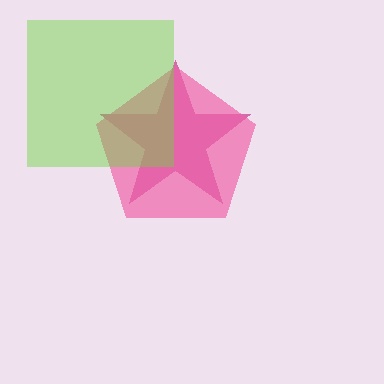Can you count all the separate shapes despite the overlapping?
Yes, there are 3 separate shapes.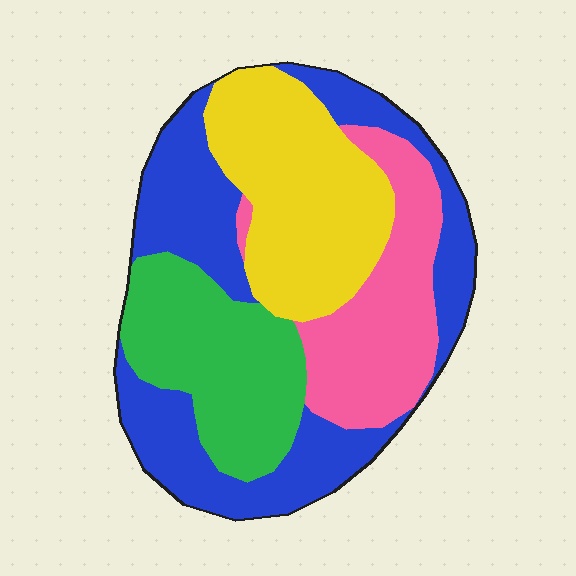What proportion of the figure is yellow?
Yellow takes up between a quarter and a half of the figure.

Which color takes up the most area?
Blue, at roughly 35%.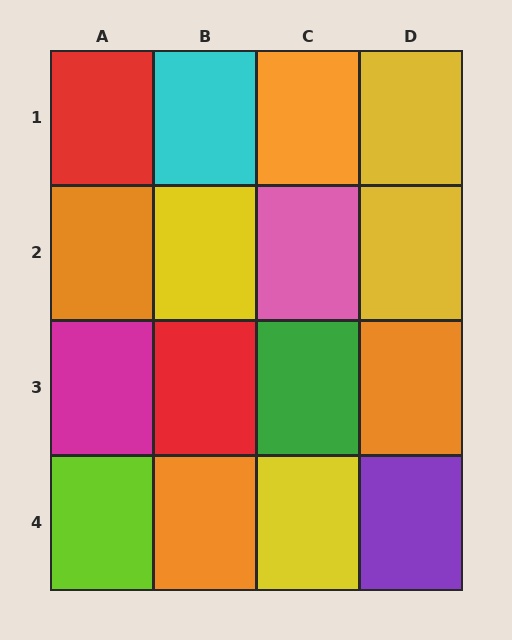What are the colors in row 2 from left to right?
Orange, yellow, pink, yellow.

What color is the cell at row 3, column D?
Orange.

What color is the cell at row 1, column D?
Yellow.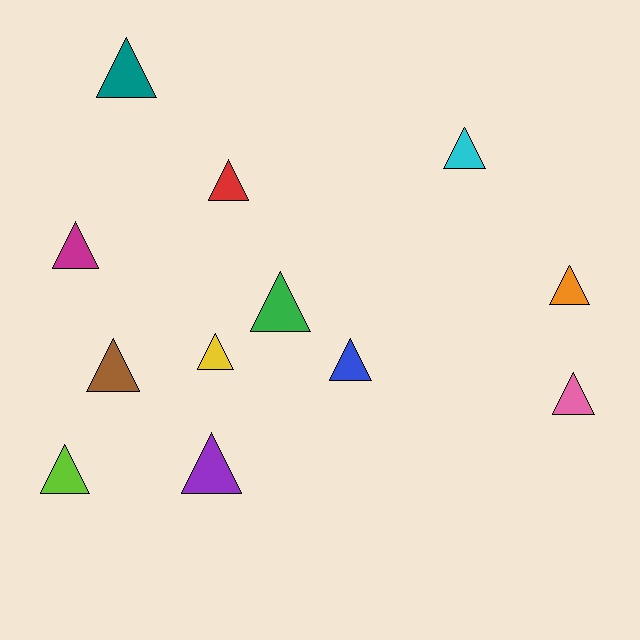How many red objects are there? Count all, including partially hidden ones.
There is 1 red object.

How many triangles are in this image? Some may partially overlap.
There are 12 triangles.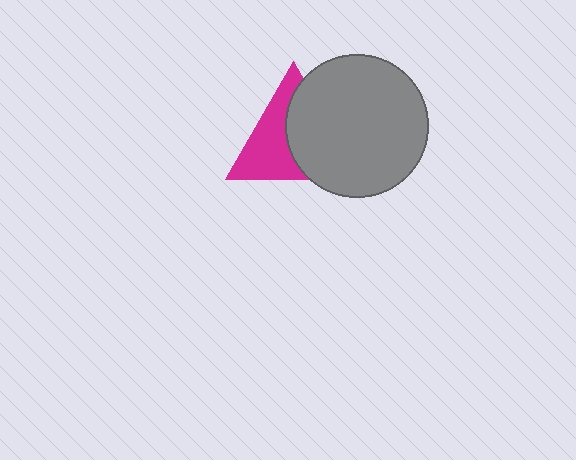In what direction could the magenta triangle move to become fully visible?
The magenta triangle could move left. That would shift it out from behind the gray circle entirely.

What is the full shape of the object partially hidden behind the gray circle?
The partially hidden object is a magenta triangle.